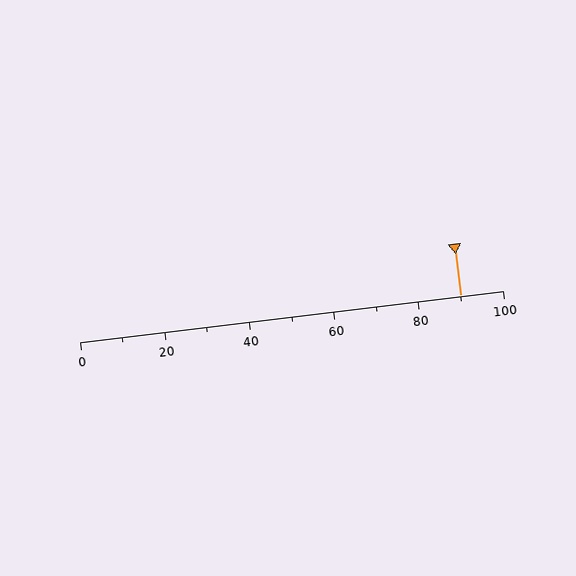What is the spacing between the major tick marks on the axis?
The major ticks are spaced 20 apart.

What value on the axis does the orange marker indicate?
The marker indicates approximately 90.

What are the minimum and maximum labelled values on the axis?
The axis runs from 0 to 100.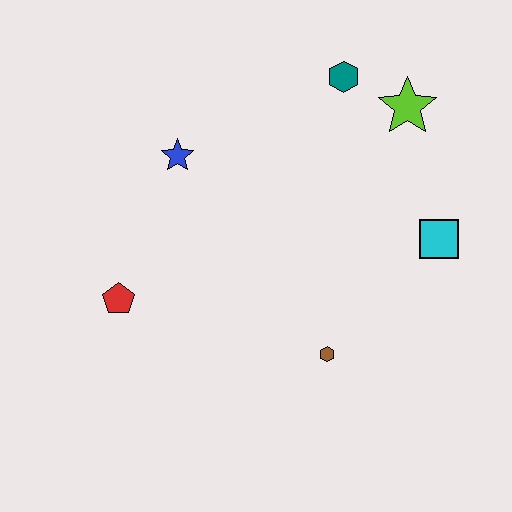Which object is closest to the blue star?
The red pentagon is closest to the blue star.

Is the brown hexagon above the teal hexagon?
No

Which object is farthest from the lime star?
The red pentagon is farthest from the lime star.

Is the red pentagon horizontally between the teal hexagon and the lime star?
No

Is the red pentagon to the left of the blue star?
Yes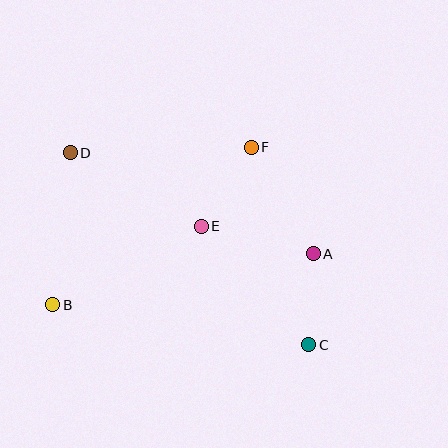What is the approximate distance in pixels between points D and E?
The distance between D and E is approximately 151 pixels.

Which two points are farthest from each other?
Points C and D are farthest from each other.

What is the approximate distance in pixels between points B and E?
The distance between B and E is approximately 168 pixels.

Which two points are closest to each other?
Points A and C are closest to each other.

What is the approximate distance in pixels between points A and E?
The distance between A and E is approximately 115 pixels.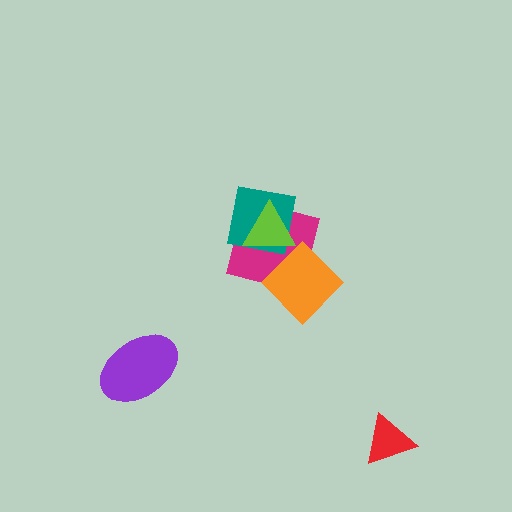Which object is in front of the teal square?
The lime triangle is in front of the teal square.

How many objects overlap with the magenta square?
3 objects overlap with the magenta square.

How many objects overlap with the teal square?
2 objects overlap with the teal square.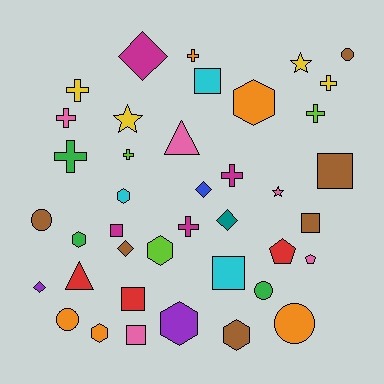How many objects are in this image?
There are 40 objects.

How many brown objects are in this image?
There are 6 brown objects.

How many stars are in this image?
There are 3 stars.